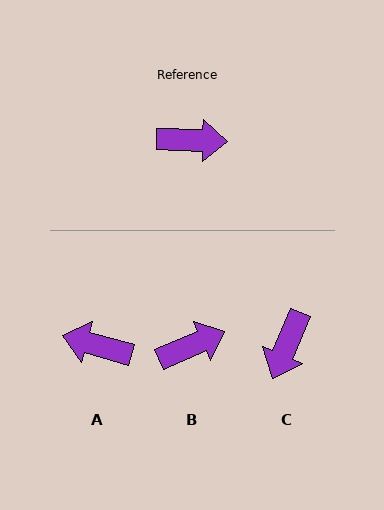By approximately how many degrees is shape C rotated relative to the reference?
Approximately 112 degrees clockwise.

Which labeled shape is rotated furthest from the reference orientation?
A, about 166 degrees away.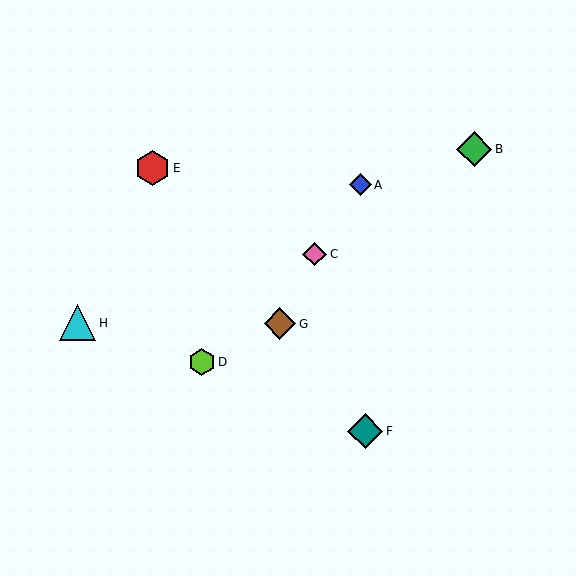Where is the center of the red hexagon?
The center of the red hexagon is at (152, 168).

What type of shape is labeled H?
Shape H is a cyan triangle.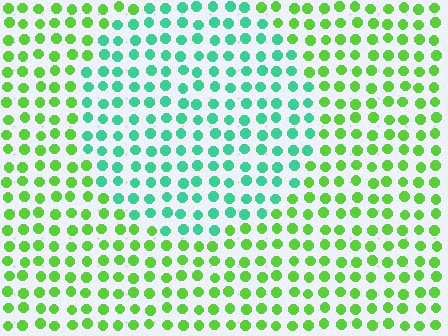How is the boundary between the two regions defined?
The boundary is defined purely by a slight shift in hue (about 50 degrees). Spacing, size, and orientation are identical on both sides.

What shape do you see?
I see a circle.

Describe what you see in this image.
The image is filled with small lime elements in a uniform arrangement. A circle-shaped region is visible where the elements are tinted to a slightly different hue, forming a subtle color boundary.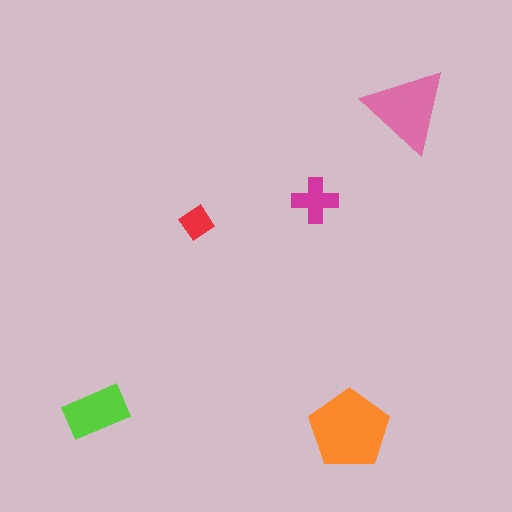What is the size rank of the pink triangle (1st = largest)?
2nd.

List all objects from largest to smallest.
The orange pentagon, the pink triangle, the lime rectangle, the magenta cross, the red diamond.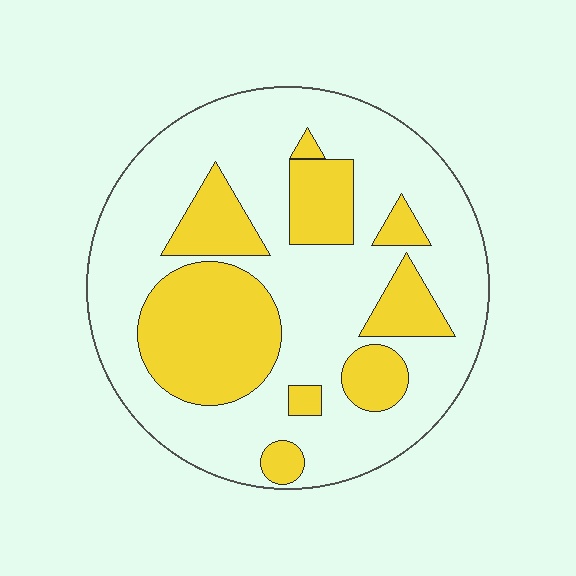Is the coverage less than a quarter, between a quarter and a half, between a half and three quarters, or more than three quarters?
Between a quarter and a half.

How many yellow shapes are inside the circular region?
9.